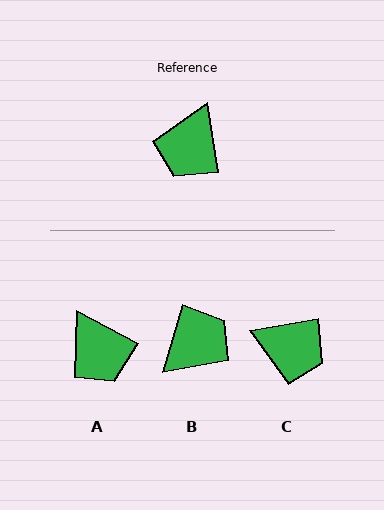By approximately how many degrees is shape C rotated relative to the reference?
Approximately 91 degrees counter-clockwise.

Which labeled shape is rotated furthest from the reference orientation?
B, about 155 degrees away.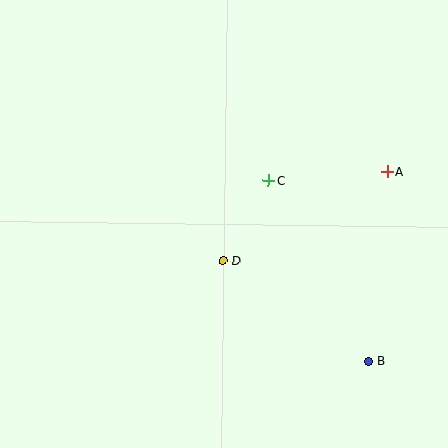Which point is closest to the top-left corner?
Point C is closest to the top-left corner.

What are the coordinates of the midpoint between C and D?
The midpoint between C and D is at (246, 221).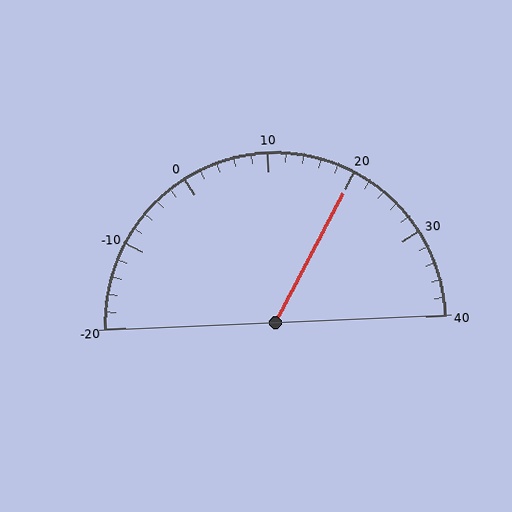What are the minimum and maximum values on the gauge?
The gauge ranges from -20 to 40.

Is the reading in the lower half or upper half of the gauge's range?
The reading is in the upper half of the range (-20 to 40).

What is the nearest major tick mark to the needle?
The nearest major tick mark is 20.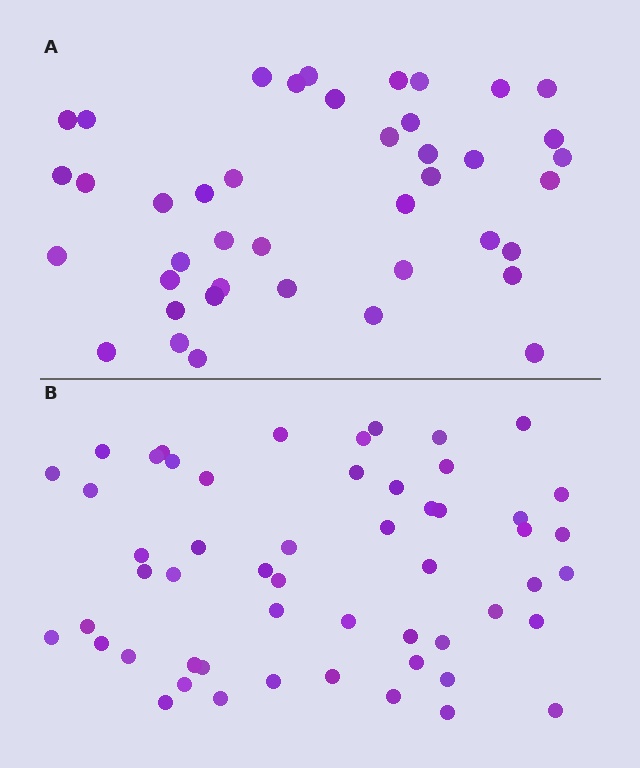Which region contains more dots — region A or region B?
Region B (the bottom region) has more dots.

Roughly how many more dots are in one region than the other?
Region B has roughly 12 or so more dots than region A.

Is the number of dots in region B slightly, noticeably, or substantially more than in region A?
Region B has noticeably more, but not dramatically so. The ratio is roughly 1.3 to 1.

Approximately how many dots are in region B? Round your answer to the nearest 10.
About 50 dots. (The exact count is 54, which rounds to 50.)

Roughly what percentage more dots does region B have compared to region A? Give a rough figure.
About 30% more.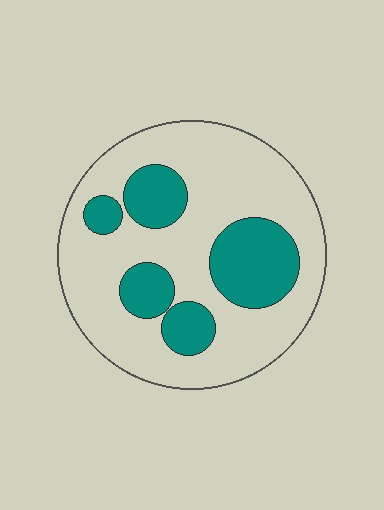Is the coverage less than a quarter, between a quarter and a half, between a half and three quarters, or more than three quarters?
Between a quarter and a half.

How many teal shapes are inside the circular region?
5.